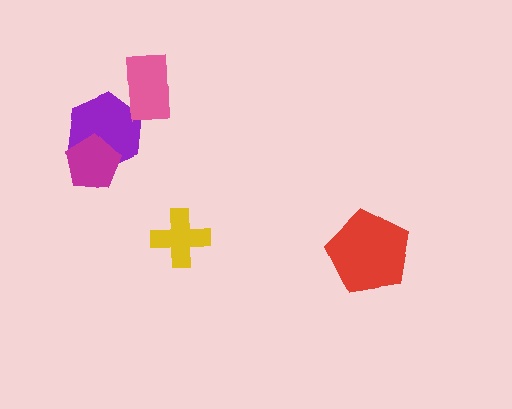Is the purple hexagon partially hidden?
Yes, it is partially covered by another shape.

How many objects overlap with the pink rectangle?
1 object overlaps with the pink rectangle.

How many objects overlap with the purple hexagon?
2 objects overlap with the purple hexagon.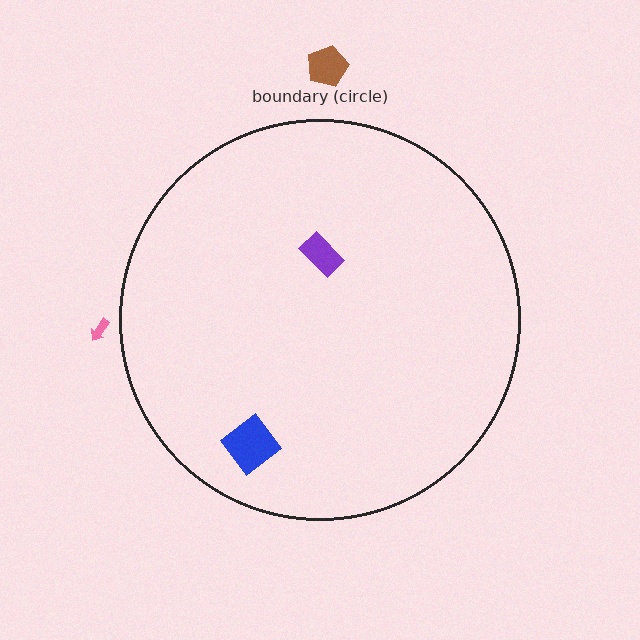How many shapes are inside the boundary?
2 inside, 2 outside.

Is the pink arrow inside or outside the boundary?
Outside.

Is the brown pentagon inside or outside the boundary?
Outside.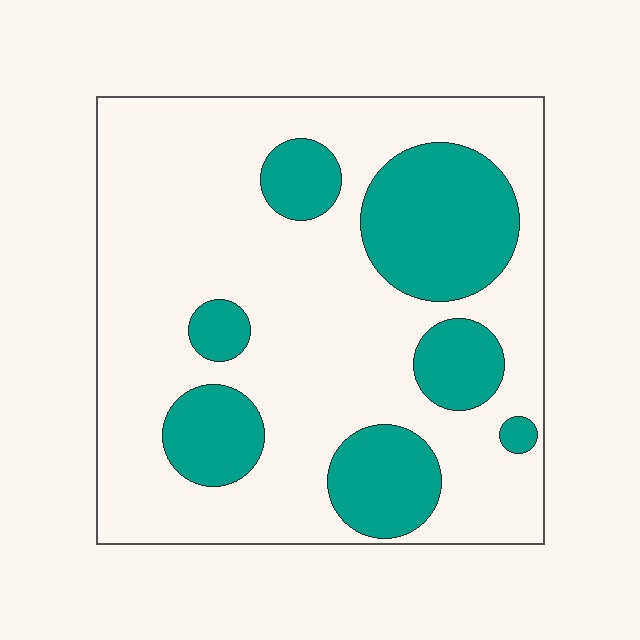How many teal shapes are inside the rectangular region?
7.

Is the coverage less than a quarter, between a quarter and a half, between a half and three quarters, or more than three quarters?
Between a quarter and a half.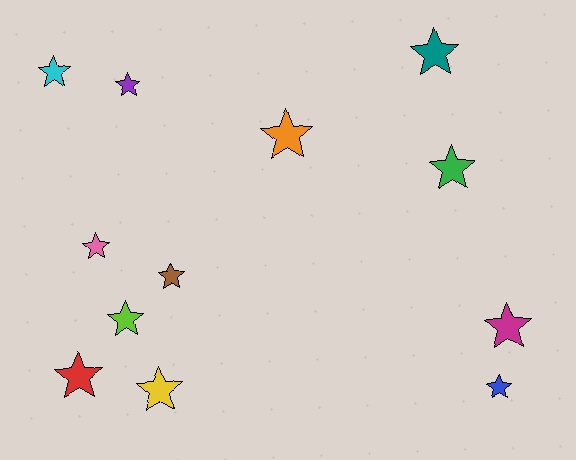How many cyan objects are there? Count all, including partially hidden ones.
There is 1 cyan object.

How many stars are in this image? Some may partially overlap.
There are 12 stars.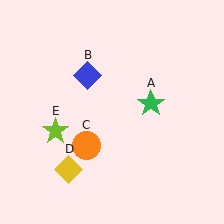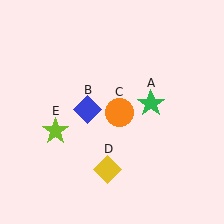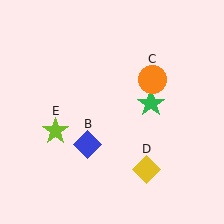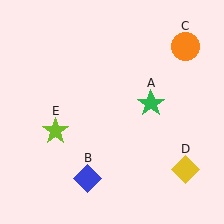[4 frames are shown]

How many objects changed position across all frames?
3 objects changed position: blue diamond (object B), orange circle (object C), yellow diamond (object D).